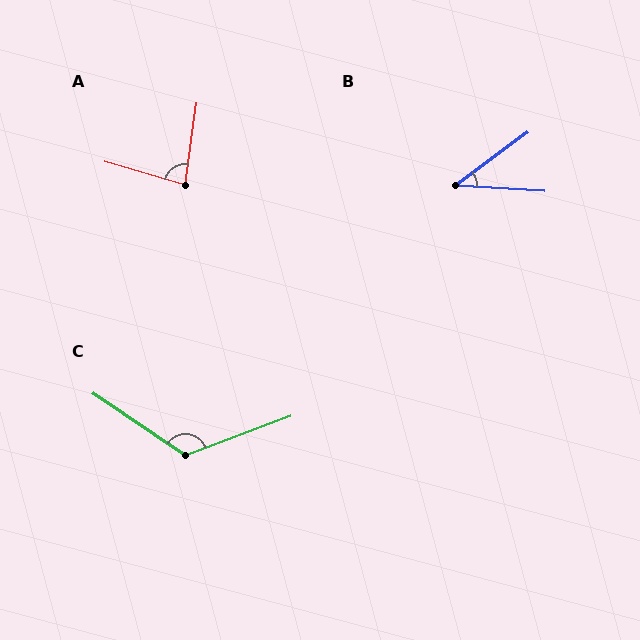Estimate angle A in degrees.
Approximately 81 degrees.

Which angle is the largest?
C, at approximately 125 degrees.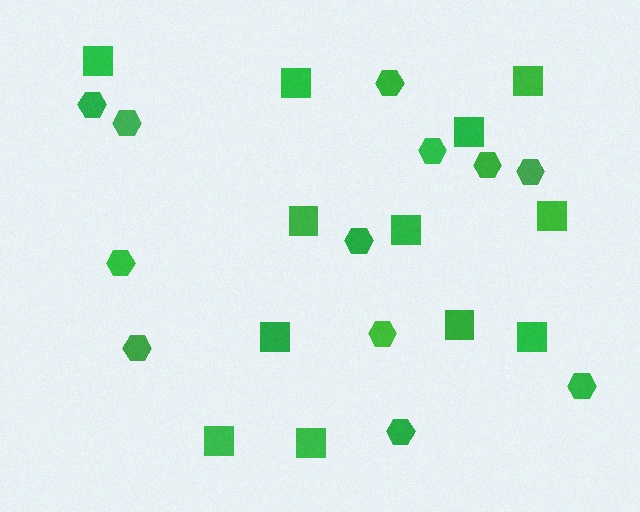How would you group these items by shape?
There are 2 groups: one group of hexagons (12) and one group of squares (12).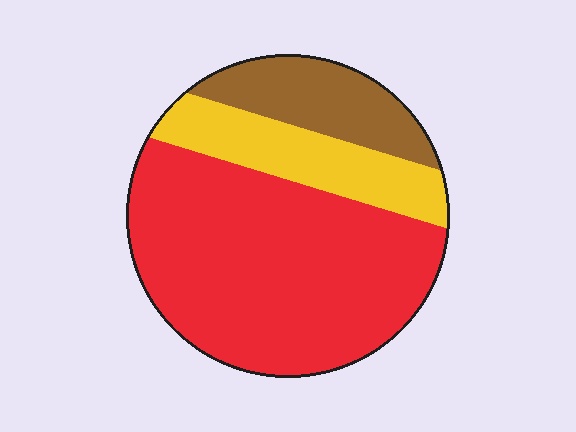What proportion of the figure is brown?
Brown covers around 15% of the figure.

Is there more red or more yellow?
Red.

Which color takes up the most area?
Red, at roughly 65%.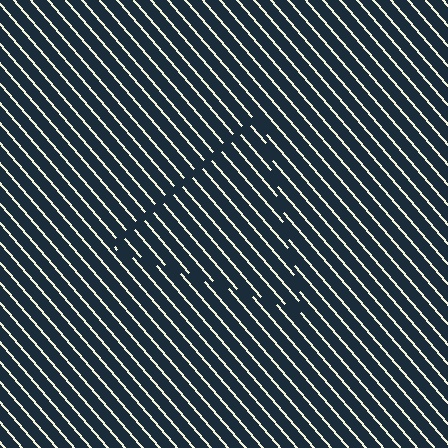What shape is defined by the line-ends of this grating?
An illusory triangle. The interior of the shape contains the same grating, shifted by half a period — the contour is defined by the phase discontinuity where line-ends from the inner and outer gratings abut.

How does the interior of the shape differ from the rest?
The interior of the shape contains the same grating, shifted by half a period — the contour is defined by the phase discontinuity where line-ends from the inner and outer gratings abut.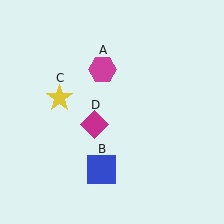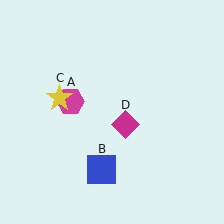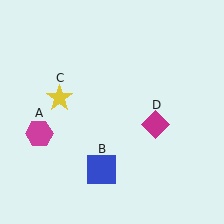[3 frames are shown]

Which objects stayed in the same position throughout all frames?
Blue square (object B) and yellow star (object C) remained stationary.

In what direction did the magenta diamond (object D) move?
The magenta diamond (object D) moved right.